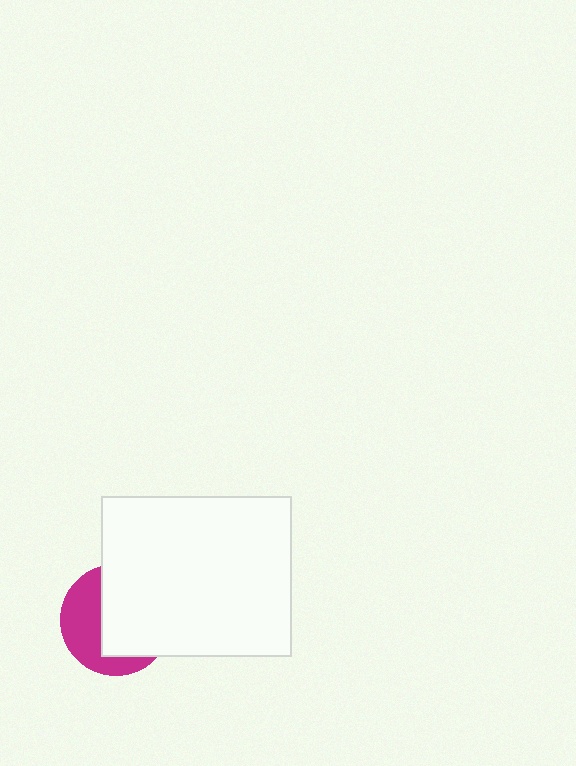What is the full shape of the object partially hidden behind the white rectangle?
The partially hidden object is a magenta circle.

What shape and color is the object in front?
The object in front is a white rectangle.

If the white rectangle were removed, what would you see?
You would see the complete magenta circle.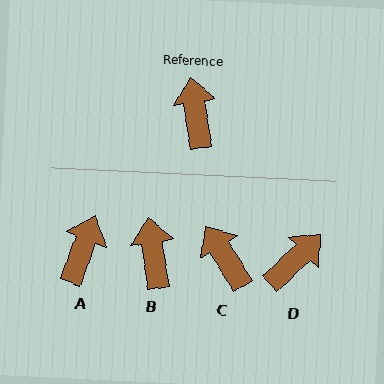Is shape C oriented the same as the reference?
No, it is off by about 23 degrees.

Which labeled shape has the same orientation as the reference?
B.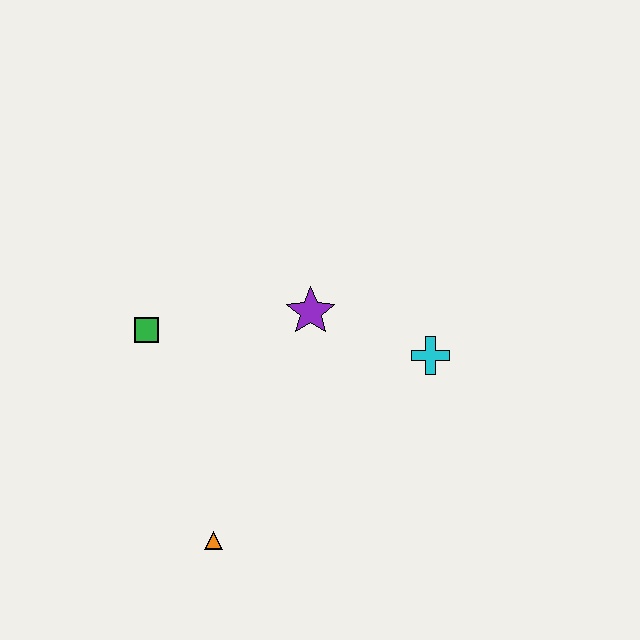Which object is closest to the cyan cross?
The purple star is closest to the cyan cross.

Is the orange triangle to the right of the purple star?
No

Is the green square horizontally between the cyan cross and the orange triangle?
No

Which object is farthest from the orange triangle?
The cyan cross is farthest from the orange triangle.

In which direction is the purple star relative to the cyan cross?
The purple star is to the left of the cyan cross.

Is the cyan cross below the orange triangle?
No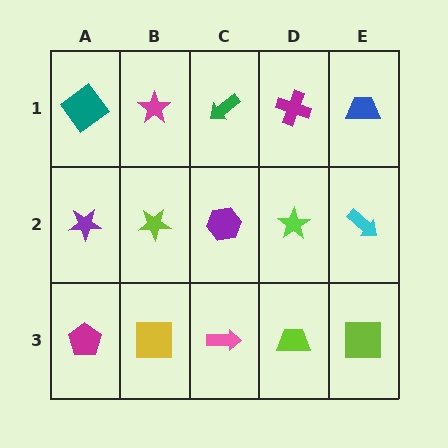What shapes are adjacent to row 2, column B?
A magenta star (row 1, column B), a yellow square (row 3, column B), a purple star (row 2, column A), a purple hexagon (row 2, column C).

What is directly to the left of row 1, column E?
A magenta cross.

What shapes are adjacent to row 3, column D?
A lime star (row 2, column D), a pink arrow (row 3, column C), a lime square (row 3, column E).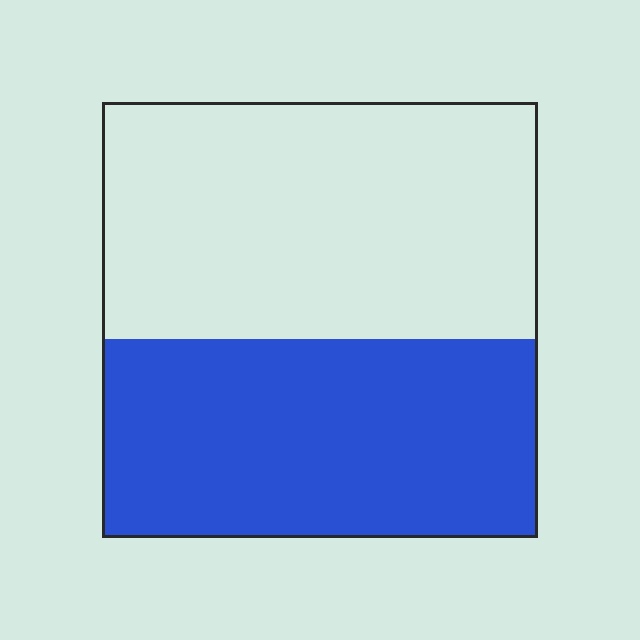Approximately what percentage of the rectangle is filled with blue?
Approximately 45%.